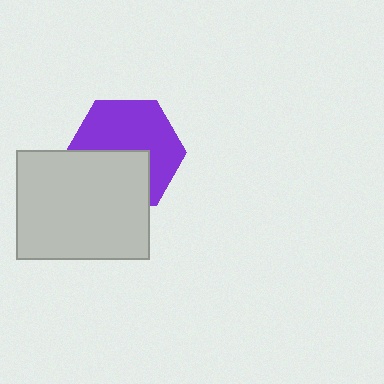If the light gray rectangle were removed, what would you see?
You would see the complete purple hexagon.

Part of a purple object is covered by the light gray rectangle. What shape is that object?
It is a hexagon.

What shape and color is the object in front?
The object in front is a light gray rectangle.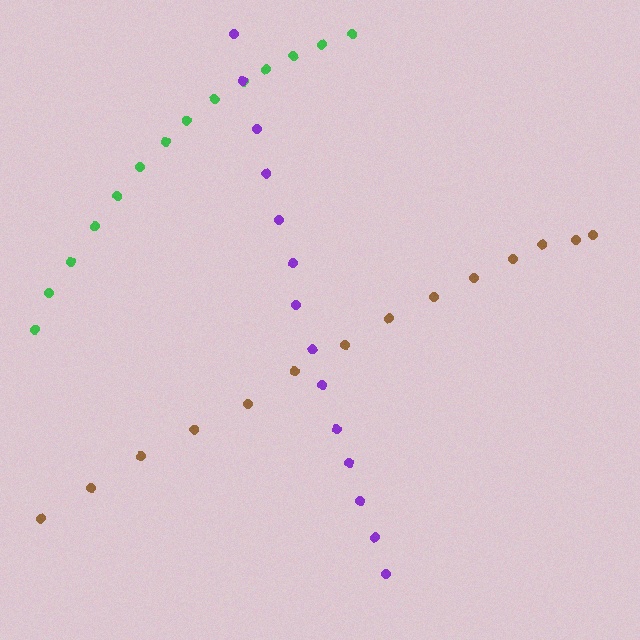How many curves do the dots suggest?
There are 3 distinct paths.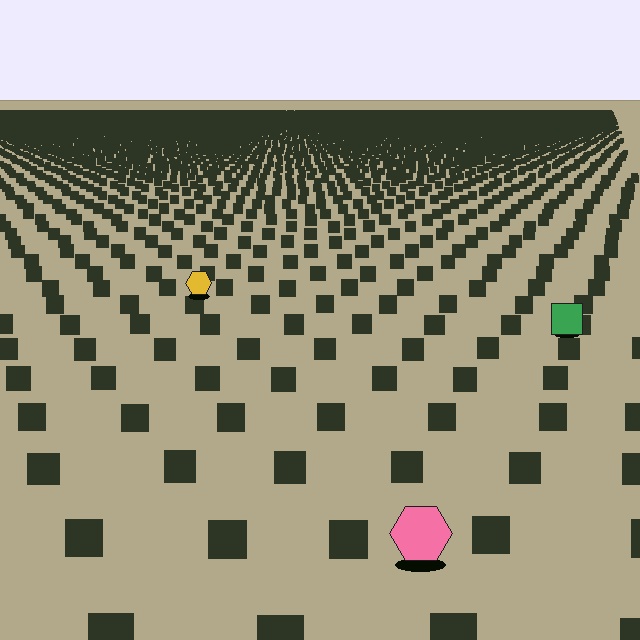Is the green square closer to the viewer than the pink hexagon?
No. The pink hexagon is closer — you can tell from the texture gradient: the ground texture is coarser near it.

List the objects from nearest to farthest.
From nearest to farthest: the pink hexagon, the green square, the yellow hexagon.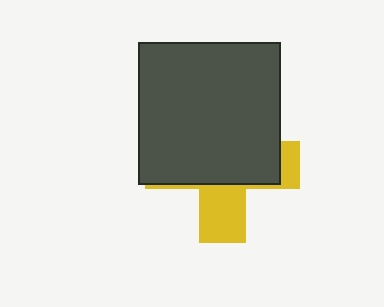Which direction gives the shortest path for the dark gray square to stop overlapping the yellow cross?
Moving up gives the shortest separation.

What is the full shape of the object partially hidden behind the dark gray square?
The partially hidden object is a yellow cross.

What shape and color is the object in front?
The object in front is a dark gray square.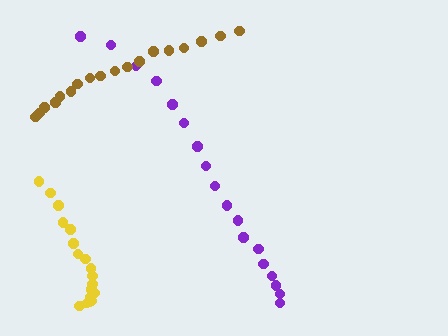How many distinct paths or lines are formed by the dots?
There are 3 distinct paths.